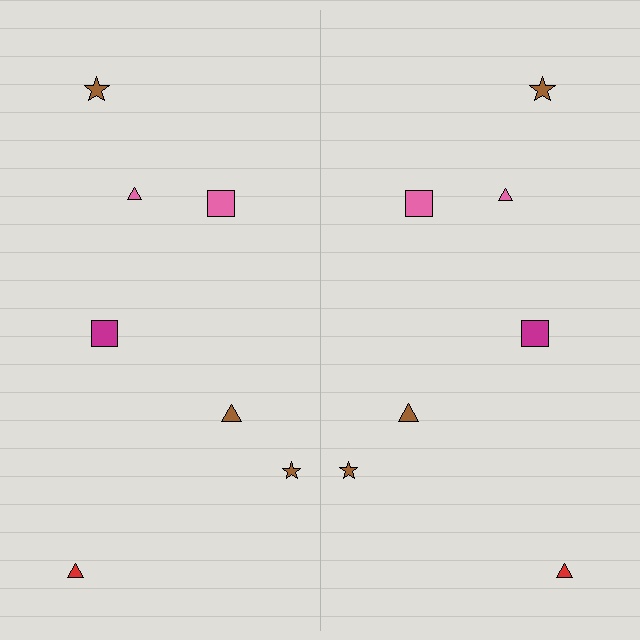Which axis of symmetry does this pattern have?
The pattern has a vertical axis of symmetry running through the center of the image.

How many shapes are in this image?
There are 14 shapes in this image.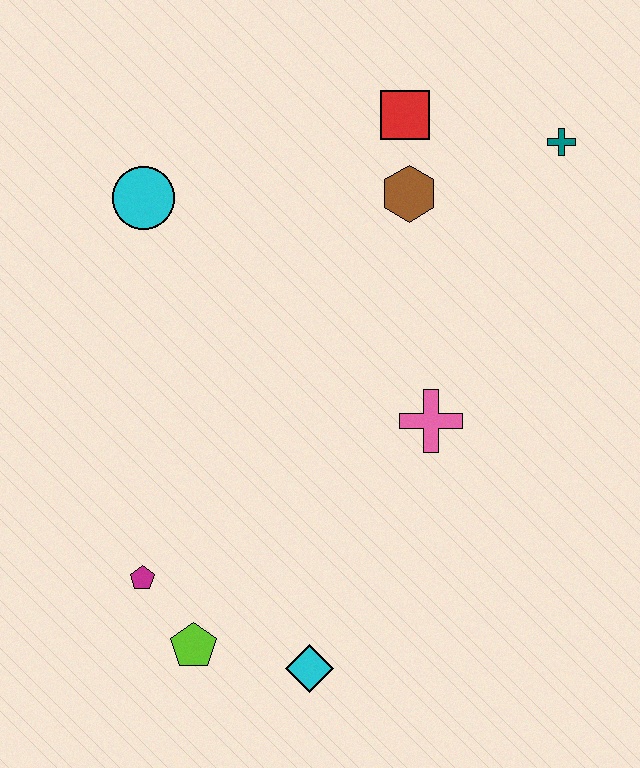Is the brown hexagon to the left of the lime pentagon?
No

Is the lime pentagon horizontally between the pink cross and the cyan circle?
Yes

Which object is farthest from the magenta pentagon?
The teal cross is farthest from the magenta pentagon.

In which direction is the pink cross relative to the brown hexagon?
The pink cross is below the brown hexagon.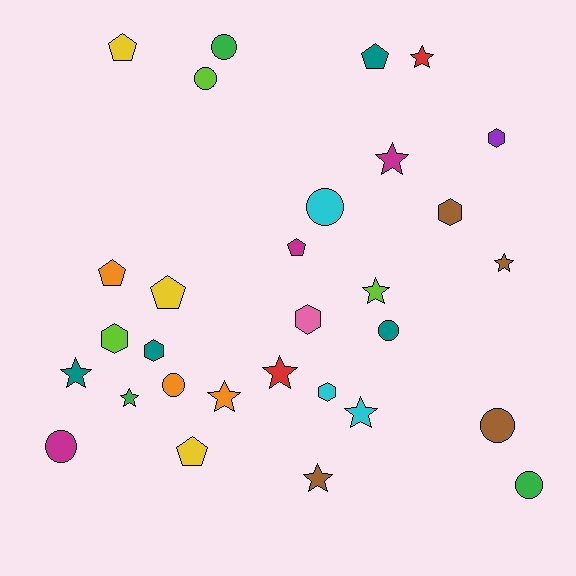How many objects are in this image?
There are 30 objects.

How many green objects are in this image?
There are 3 green objects.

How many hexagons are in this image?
There are 6 hexagons.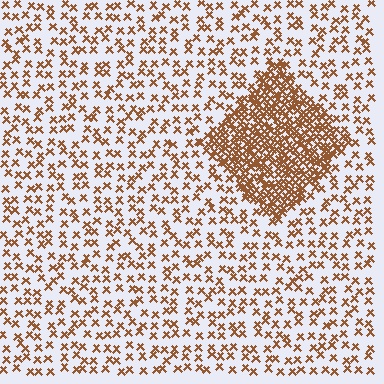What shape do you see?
I see a diamond.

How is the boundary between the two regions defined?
The boundary is defined by a change in element density (approximately 3.2x ratio). All elements are the same color, size, and shape.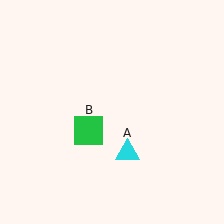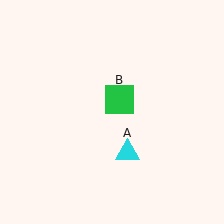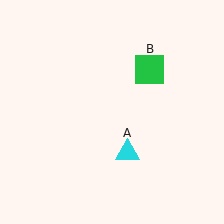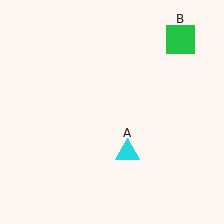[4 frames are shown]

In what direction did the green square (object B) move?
The green square (object B) moved up and to the right.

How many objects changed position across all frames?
1 object changed position: green square (object B).